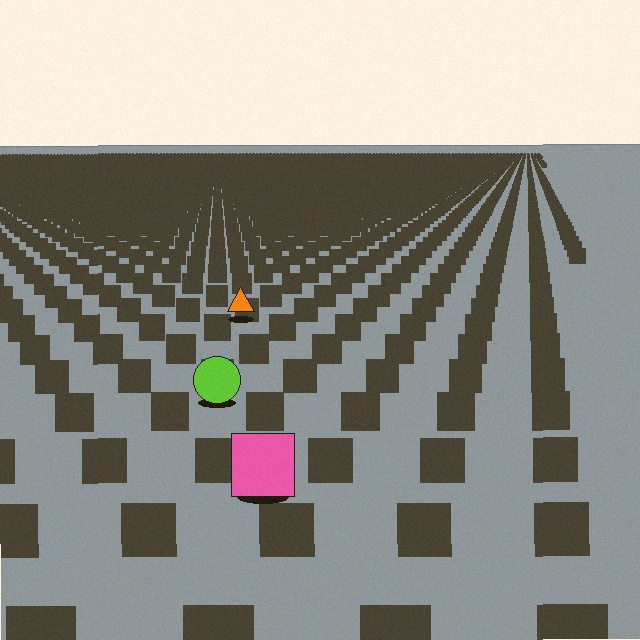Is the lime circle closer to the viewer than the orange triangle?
Yes. The lime circle is closer — you can tell from the texture gradient: the ground texture is coarser near it.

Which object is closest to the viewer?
The pink square is closest. The texture marks near it are larger and more spread out.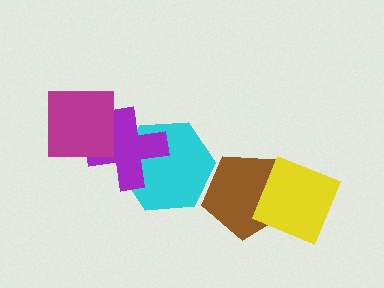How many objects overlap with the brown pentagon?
2 objects overlap with the brown pentagon.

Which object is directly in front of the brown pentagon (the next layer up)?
The cyan hexagon is directly in front of the brown pentagon.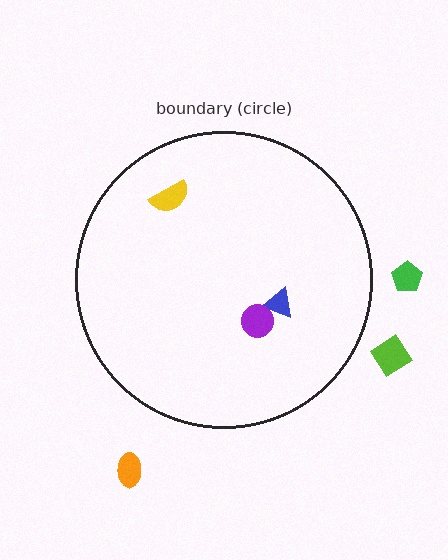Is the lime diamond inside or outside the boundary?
Outside.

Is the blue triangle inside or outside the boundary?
Inside.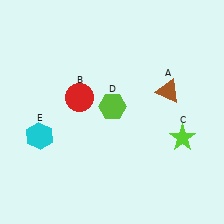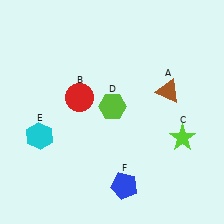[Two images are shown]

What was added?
A blue pentagon (F) was added in Image 2.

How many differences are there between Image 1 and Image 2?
There is 1 difference between the two images.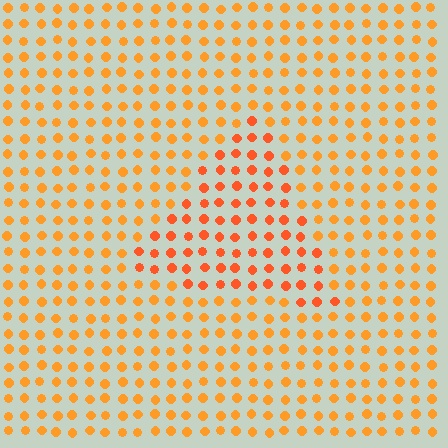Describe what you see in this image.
The image is filled with small orange elements in a uniform arrangement. A triangle-shaped region is visible where the elements are tinted to a slightly different hue, forming a subtle color boundary.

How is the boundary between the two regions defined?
The boundary is defined purely by a slight shift in hue (about 19 degrees). Spacing, size, and orientation are identical on both sides.